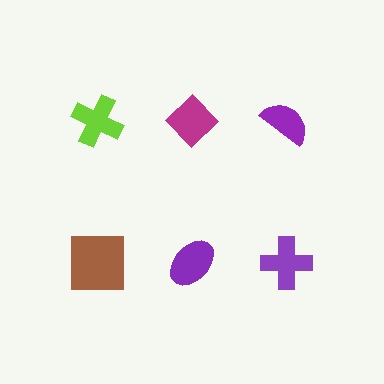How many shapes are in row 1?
3 shapes.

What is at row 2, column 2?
A purple ellipse.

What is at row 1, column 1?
A lime cross.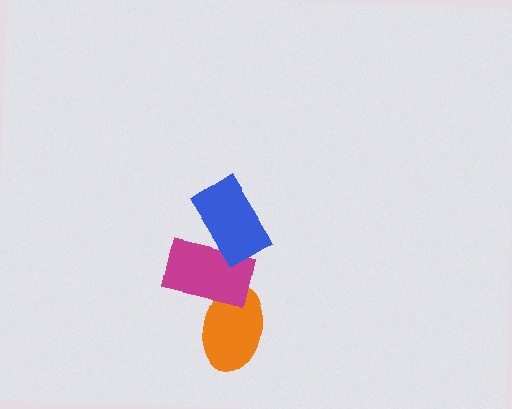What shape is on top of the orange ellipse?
The magenta rectangle is on top of the orange ellipse.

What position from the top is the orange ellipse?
The orange ellipse is 3rd from the top.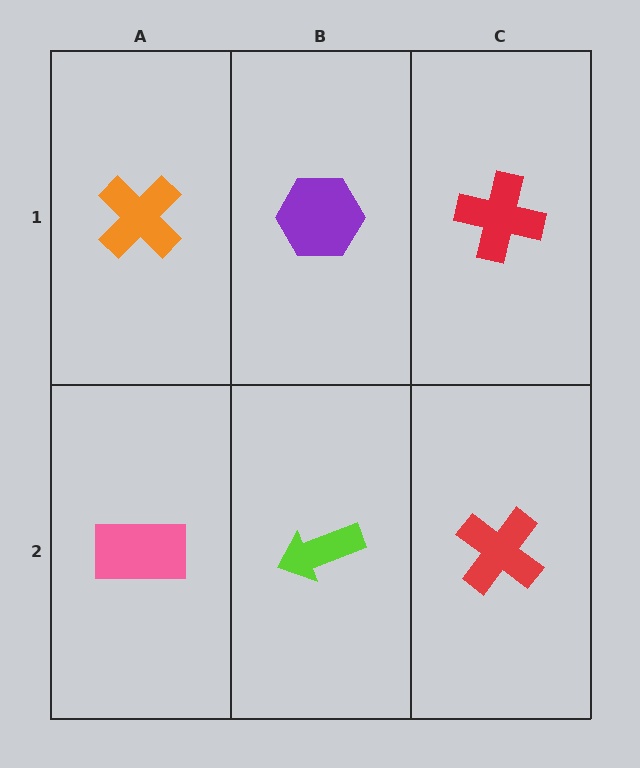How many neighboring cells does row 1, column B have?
3.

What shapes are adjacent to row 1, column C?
A red cross (row 2, column C), a purple hexagon (row 1, column B).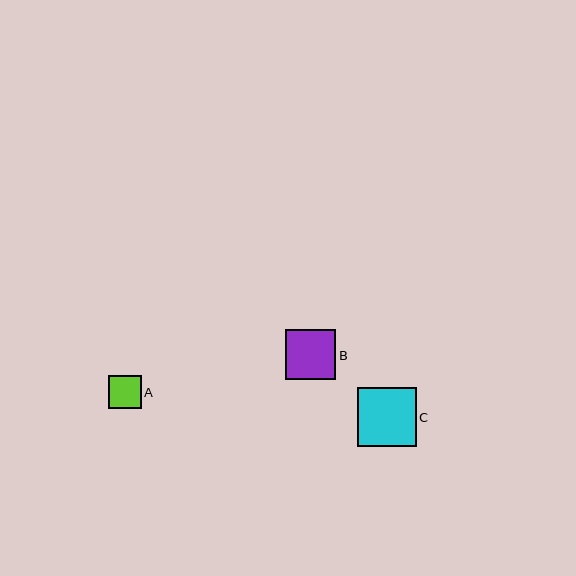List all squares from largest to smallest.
From largest to smallest: C, B, A.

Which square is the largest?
Square C is the largest with a size of approximately 59 pixels.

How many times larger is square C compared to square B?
Square C is approximately 1.2 times the size of square B.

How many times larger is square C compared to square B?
Square C is approximately 1.2 times the size of square B.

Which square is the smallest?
Square A is the smallest with a size of approximately 33 pixels.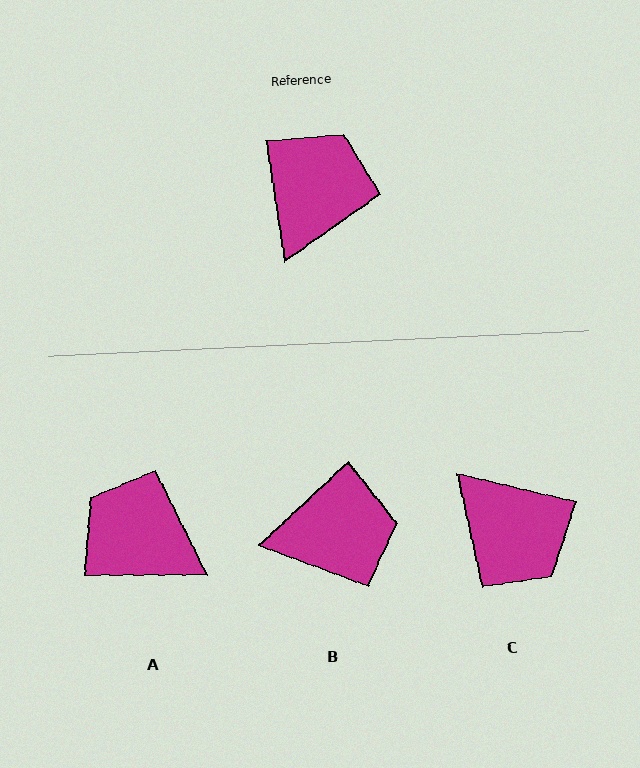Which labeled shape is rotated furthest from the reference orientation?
C, about 113 degrees away.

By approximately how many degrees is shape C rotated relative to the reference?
Approximately 113 degrees clockwise.